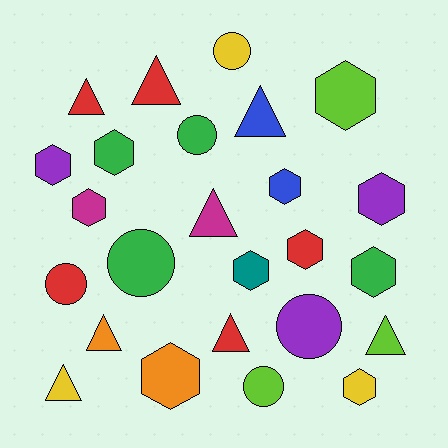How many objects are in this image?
There are 25 objects.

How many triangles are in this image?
There are 8 triangles.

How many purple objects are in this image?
There are 3 purple objects.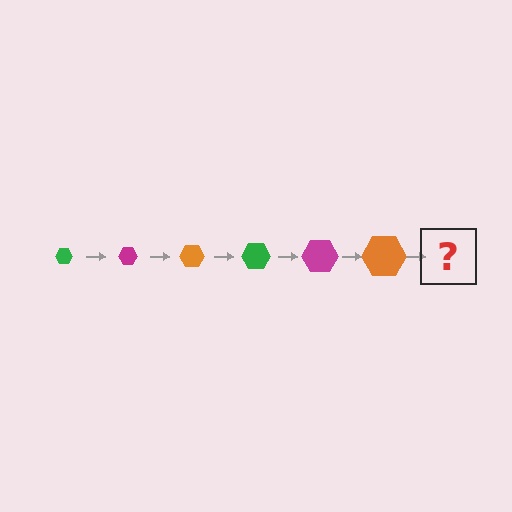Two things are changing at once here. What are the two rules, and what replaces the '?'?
The two rules are that the hexagon grows larger each step and the color cycles through green, magenta, and orange. The '?' should be a green hexagon, larger than the previous one.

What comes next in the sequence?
The next element should be a green hexagon, larger than the previous one.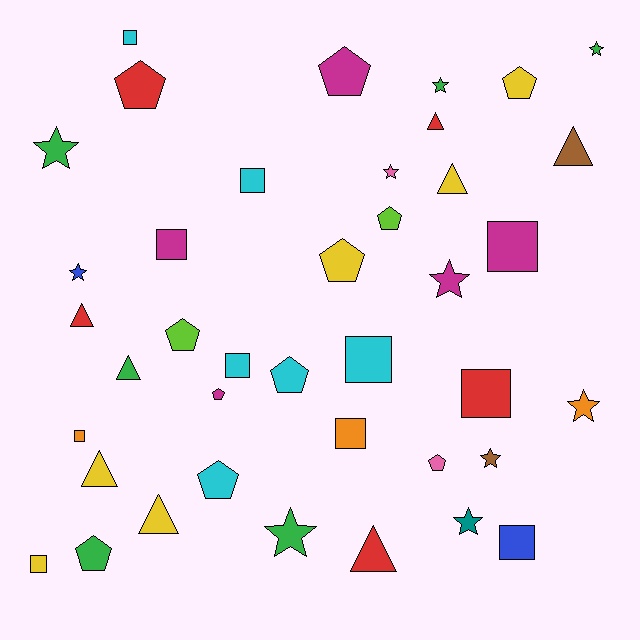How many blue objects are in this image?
There are 2 blue objects.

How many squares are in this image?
There are 11 squares.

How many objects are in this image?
There are 40 objects.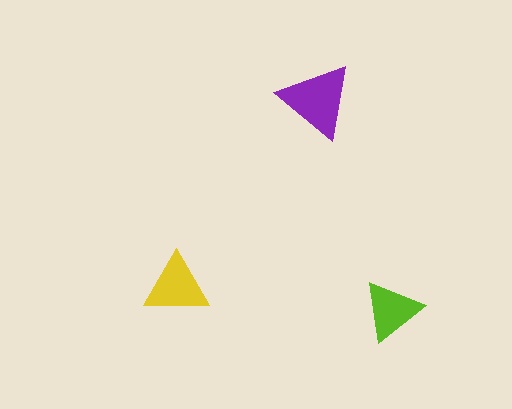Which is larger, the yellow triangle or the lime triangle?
The yellow one.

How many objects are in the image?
There are 3 objects in the image.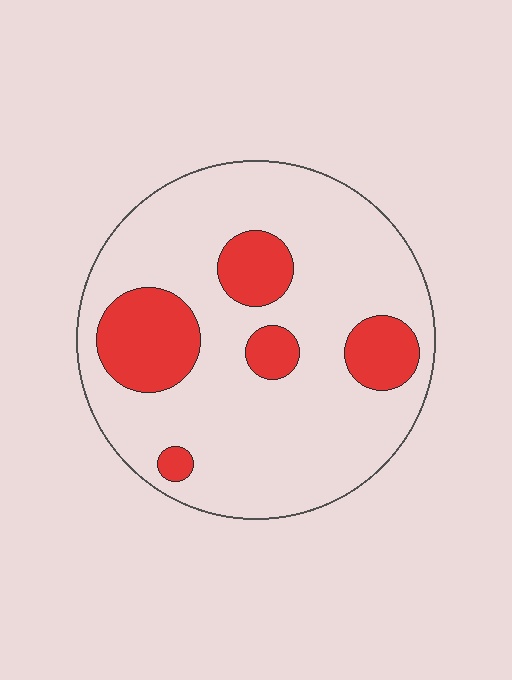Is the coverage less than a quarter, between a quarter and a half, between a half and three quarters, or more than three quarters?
Less than a quarter.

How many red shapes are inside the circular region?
5.